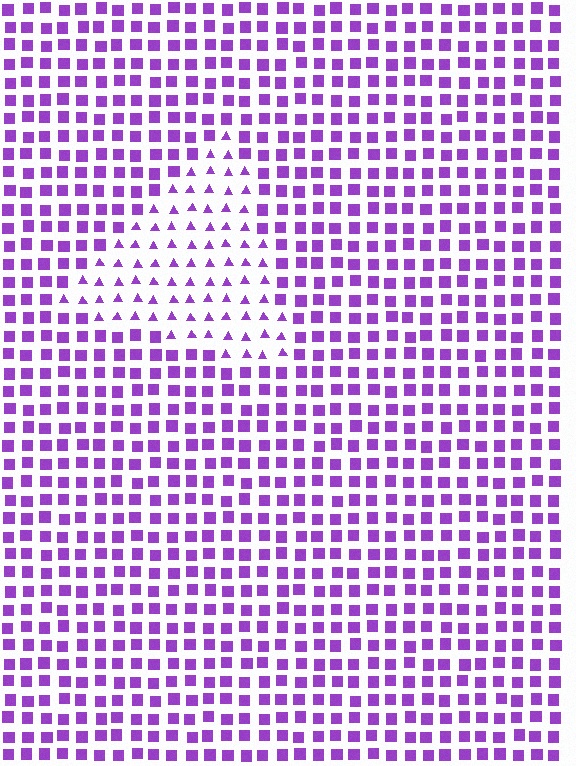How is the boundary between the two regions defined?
The boundary is defined by a change in element shape: triangles inside vs. squares outside. All elements share the same color and spacing.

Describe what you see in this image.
The image is filled with small purple elements arranged in a uniform grid. A triangle-shaped region contains triangles, while the surrounding area contains squares. The boundary is defined purely by the change in element shape.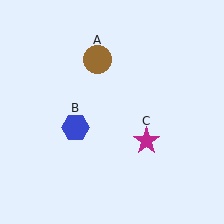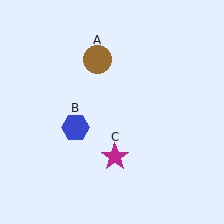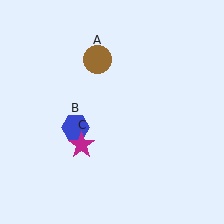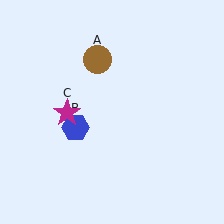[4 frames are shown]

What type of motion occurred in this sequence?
The magenta star (object C) rotated clockwise around the center of the scene.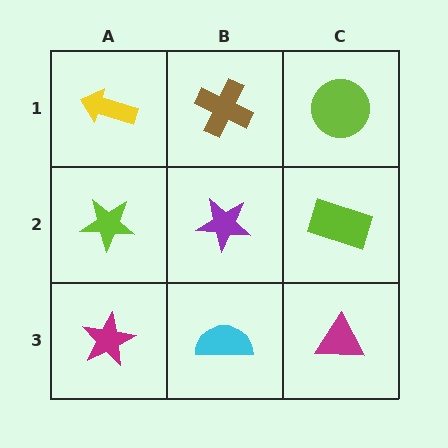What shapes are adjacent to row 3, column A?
A lime star (row 2, column A), a cyan semicircle (row 3, column B).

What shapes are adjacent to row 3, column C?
A lime rectangle (row 2, column C), a cyan semicircle (row 3, column B).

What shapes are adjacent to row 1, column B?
A purple star (row 2, column B), a yellow arrow (row 1, column A), a lime circle (row 1, column C).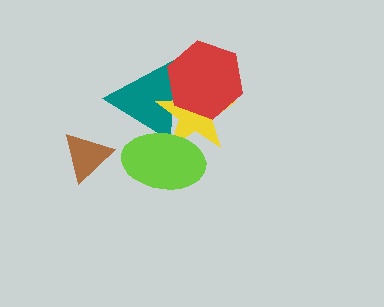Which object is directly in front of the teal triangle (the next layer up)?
The yellow star is directly in front of the teal triangle.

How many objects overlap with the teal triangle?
3 objects overlap with the teal triangle.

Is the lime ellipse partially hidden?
No, no other shape covers it.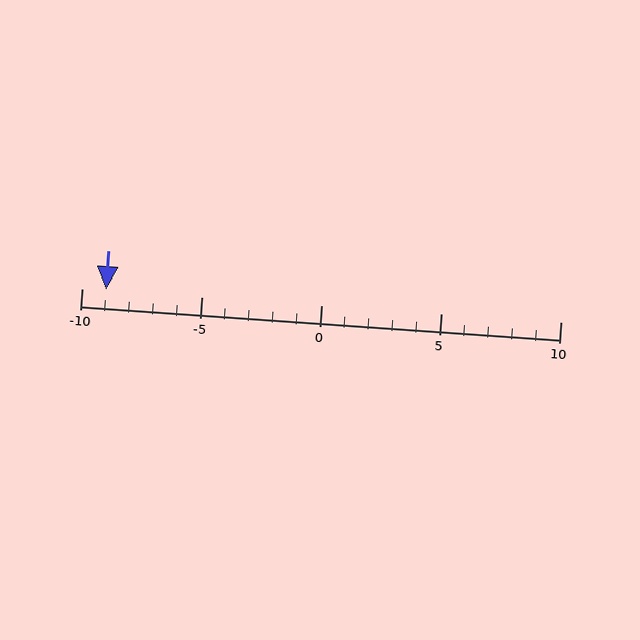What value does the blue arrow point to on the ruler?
The blue arrow points to approximately -9.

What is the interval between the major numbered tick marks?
The major tick marks are spaced 5 units apart.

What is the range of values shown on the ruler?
The ruler shows values from -10 to 10.